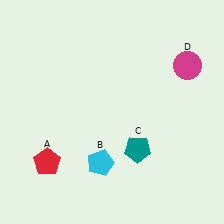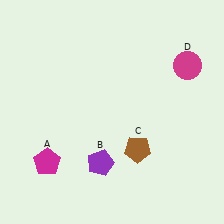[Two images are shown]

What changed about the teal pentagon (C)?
In Image 1, C is teal. In Image 2, it changed to brown.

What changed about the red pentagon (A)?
In Image 1, A is red. In Image 2, it changed to magenta.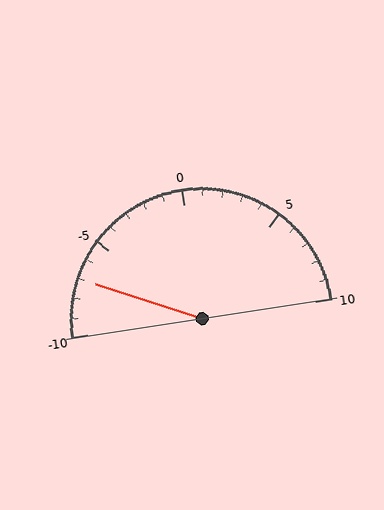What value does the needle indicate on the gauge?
The needle indicates approximately -7.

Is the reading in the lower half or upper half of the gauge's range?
The reading is in the lower half of the range (-10 to 10).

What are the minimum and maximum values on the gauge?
The gauge ranges from -10 to 10.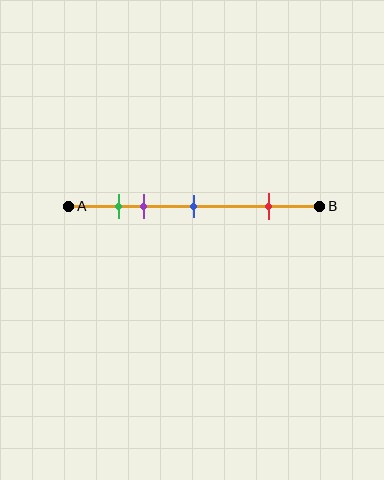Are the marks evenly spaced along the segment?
No, the marks are not evenly spaced.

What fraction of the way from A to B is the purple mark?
The purple mark is approximately 30% (0.3) of the way from A to B.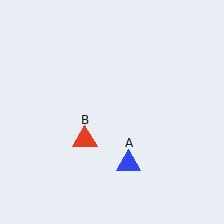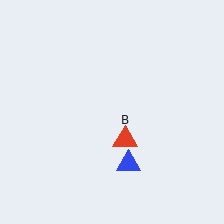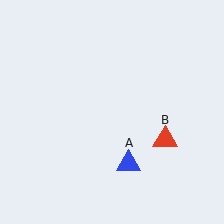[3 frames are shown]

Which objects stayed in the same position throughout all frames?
Blue triangle (object A) remained stationary.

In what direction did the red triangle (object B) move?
The red triangle (object B) moved right.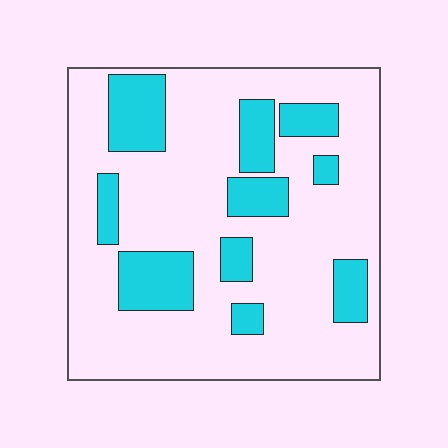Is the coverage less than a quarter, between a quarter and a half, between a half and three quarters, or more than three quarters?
Less than a quarter.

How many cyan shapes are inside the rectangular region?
10.